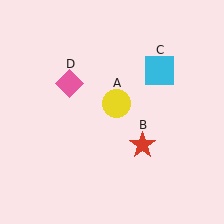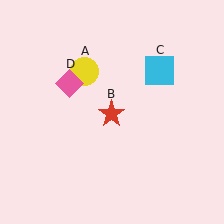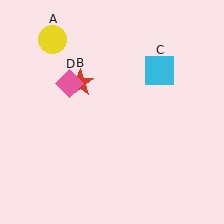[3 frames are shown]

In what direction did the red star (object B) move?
The red star (object B) moved up and to the left.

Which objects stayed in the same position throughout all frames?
Cyan square (object C) and pink diamond (object D) remained stationary.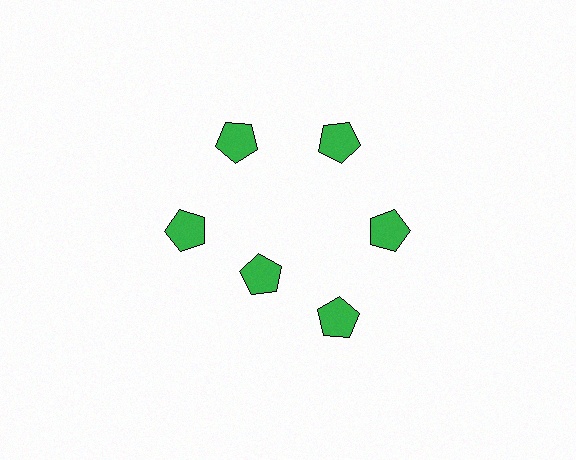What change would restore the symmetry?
The symmetry would be restored by moving it outward, back onto the ring so that all 6 pentagons sit at equal angles and equal distance from the center.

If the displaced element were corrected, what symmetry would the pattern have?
It would have 6-fold rotational symmetry — the pattern would map onto itself every 60 degrees.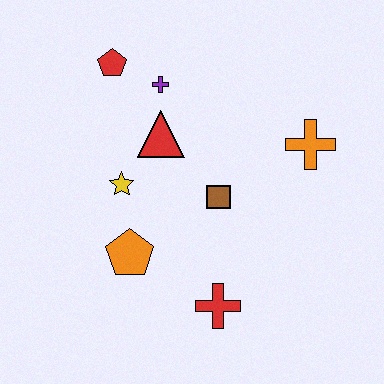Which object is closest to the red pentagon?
The purple cross is closest to the red pentagon.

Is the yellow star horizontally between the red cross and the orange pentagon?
No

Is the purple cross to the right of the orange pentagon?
Yes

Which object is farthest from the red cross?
The red pentagon is farthest from the red cross.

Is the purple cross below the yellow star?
No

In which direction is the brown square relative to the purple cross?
The brown square is below the purple cross.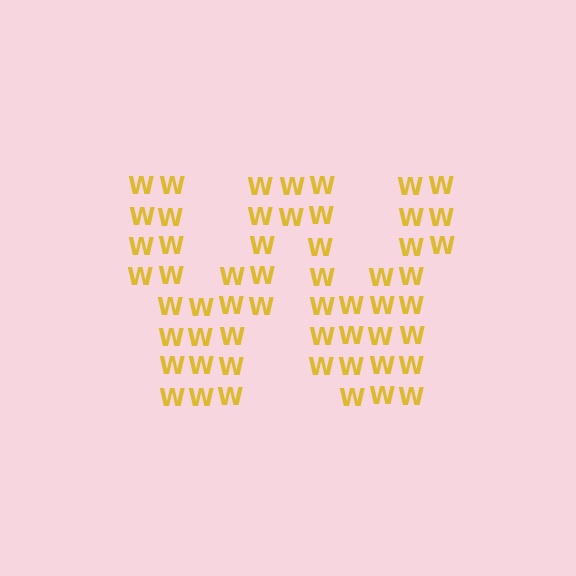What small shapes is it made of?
It is made of small letter W's.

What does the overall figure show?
The overall figure shows the letter W.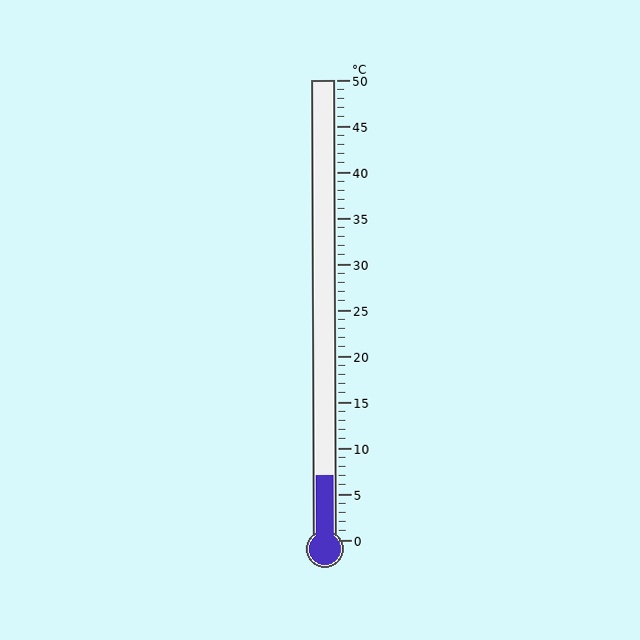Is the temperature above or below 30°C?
The temperature is below 30°C.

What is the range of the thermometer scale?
The thermometer scale ranges from 0°C to 50°C.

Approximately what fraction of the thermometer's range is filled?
The thermometer is filled to approximately 15% of its range.